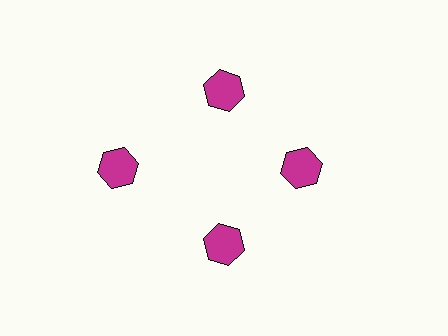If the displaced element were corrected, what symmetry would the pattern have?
It would have 4-fold rotational symmetry — the pattern would map onto itself every 90 degrees.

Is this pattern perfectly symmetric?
No. The 4 magenta hexagons are arranged in a ring, but one element near the 9 o'clock position is pushed outward from the center, breaking the 4-fold rotational symmetry.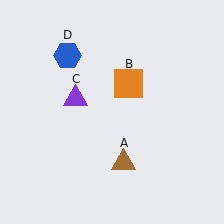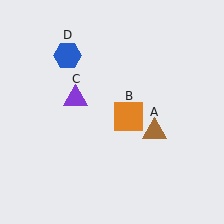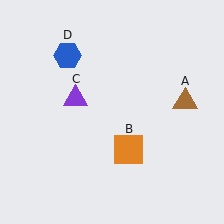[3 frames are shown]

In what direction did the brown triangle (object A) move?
The brown triangle (object A) moved up and to the right.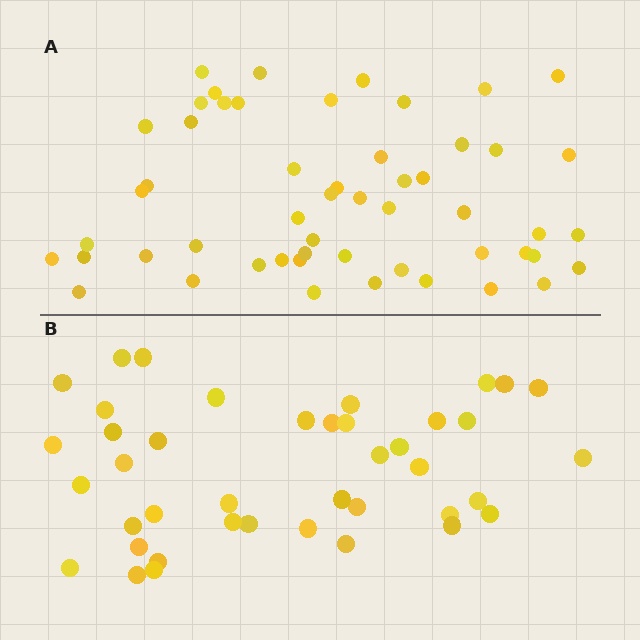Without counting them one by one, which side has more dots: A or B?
Region A (the top region) has more dots.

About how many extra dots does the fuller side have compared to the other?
Region A has roughly 12 or so more dots than region B.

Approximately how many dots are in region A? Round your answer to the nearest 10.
About 50 dots. (The exact count is 53, which rounds to 50.)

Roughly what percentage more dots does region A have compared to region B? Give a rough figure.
About 30% more.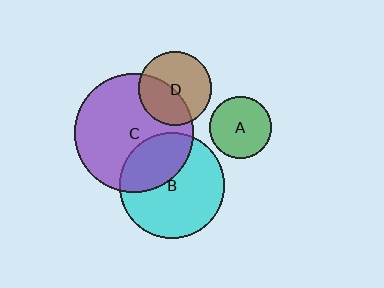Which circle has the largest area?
Circle C (purple).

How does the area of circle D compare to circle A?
Approximately 1.4 times.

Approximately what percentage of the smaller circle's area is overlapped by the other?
Approximately 40%.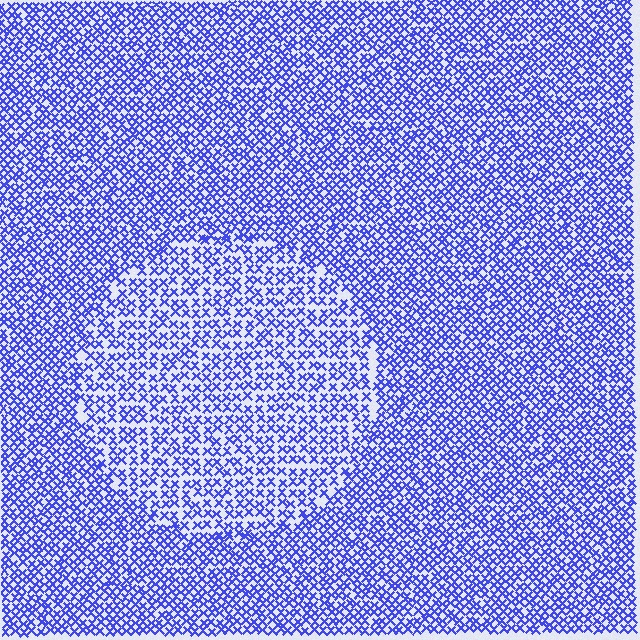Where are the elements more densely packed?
The elements are more densely packed outside the circle boundary.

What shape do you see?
I see a circle.